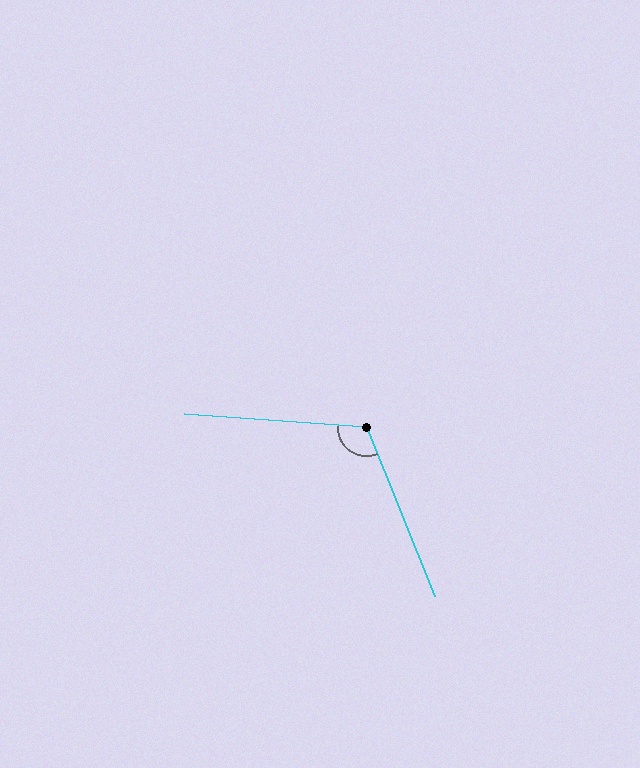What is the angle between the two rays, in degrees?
Approximately 116 degrees.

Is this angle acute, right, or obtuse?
It is obtuse.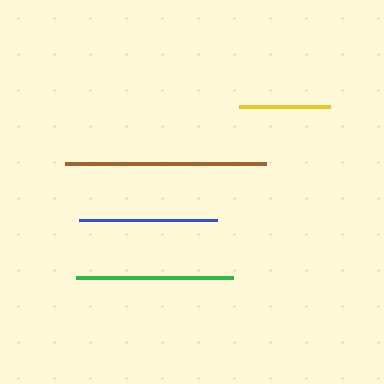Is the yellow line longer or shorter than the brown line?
The brown line is longer than the yellow line.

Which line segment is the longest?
The brown line is the longest at approximately 201 pixels.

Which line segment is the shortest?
The yellow line is the shortest at approximately 90 pixels.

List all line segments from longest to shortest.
From longest to shortest: brown, green, blue, yellow.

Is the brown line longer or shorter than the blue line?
The brown line is longer than the blue line.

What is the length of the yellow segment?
The yellow segment is approximately 90 pixels long.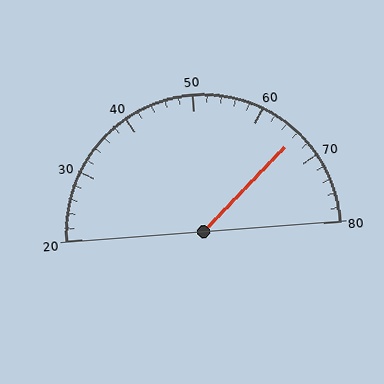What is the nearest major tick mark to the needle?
The nearest major tick mark is 70.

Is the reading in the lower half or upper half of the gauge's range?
The reading is in the upper half of the range (20 to 80).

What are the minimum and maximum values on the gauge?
The gauge ranges from 20 to 80.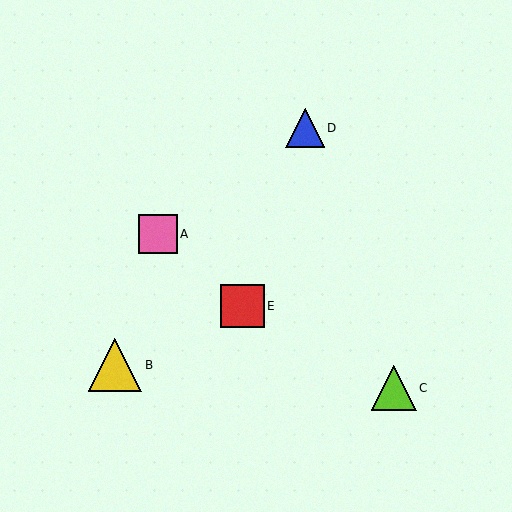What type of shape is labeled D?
Shape D is a blue triangle.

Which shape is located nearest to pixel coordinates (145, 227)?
The pink square (labeled A) at (158, 234) is nearest to that location.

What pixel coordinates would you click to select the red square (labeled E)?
Click at (243, 306) to select the red square E.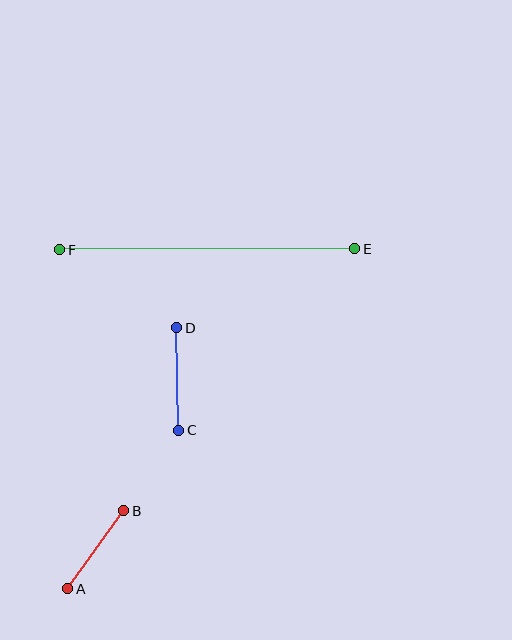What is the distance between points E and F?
The distance is approximately 295 pixels.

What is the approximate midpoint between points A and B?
The midpoint is at approximately (96, 550) pixels.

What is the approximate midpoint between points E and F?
The midpoint is at approximately (207, 249) pixels.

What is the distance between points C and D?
The distance is approximately 103 pixels.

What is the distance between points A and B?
The distance is approximately 96 pixels.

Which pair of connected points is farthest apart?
Points E and F are farthest apart.